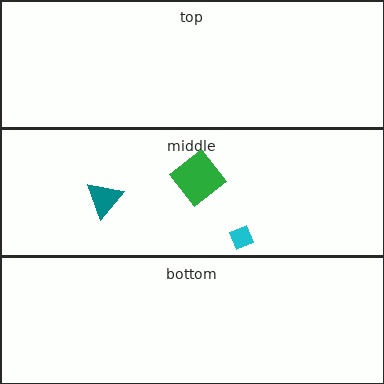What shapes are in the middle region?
The cyan diamond, the teal triangle, the green diamond.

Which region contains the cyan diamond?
The middle region.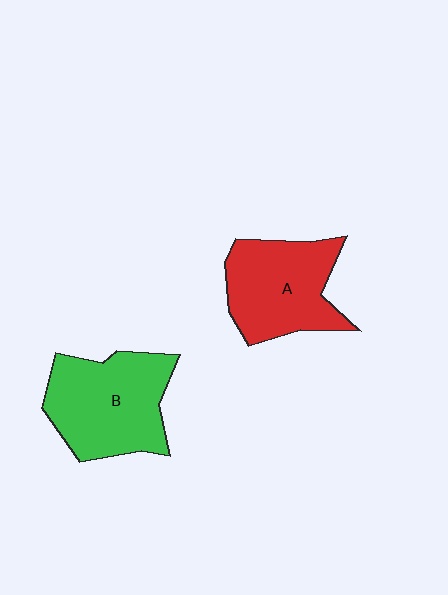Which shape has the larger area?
Shape B (green).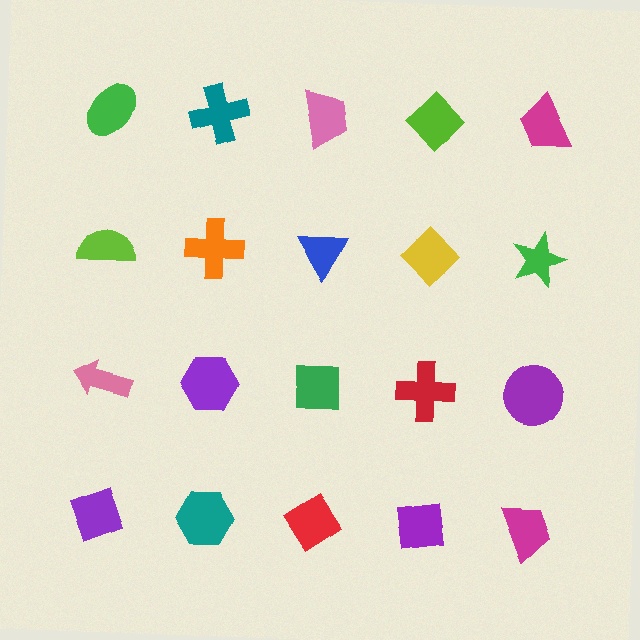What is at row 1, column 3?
A pink trapezoid.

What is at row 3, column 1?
A pink arrow.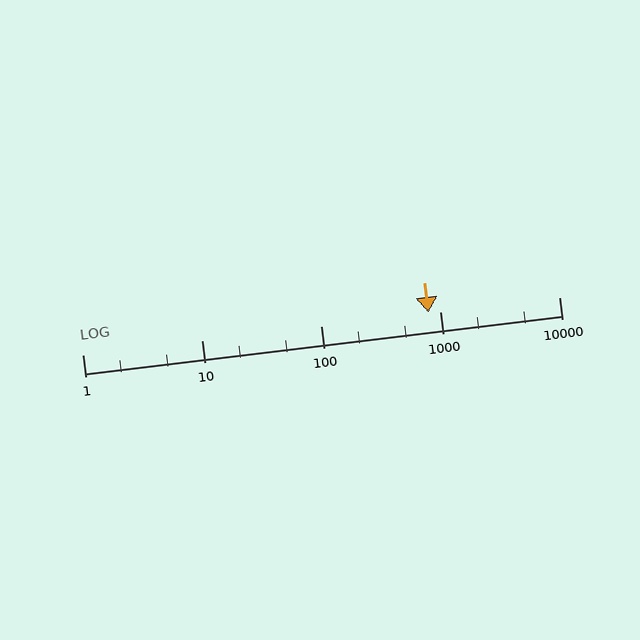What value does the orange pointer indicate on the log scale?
The pointer indicates approximately 800.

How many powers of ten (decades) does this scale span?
The scale spans 4 decades, from 1 to 10000.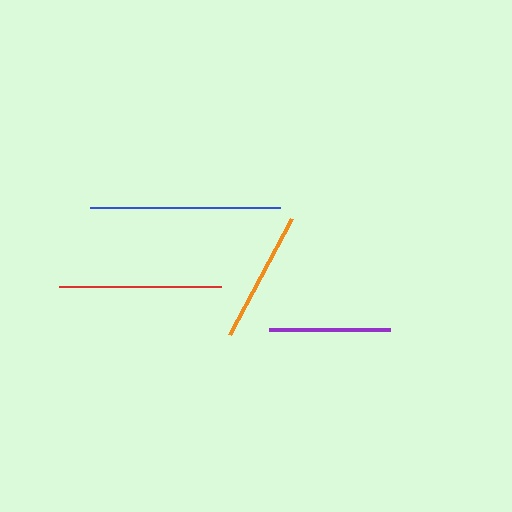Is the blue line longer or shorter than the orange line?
The blue line is longer than the orange line.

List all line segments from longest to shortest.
From longest to shortest: blue, red, orange, purple.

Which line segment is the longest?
The blue line is the longest at approximately 190 pixels.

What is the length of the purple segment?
The purple segment is approximately 121 pixels long.